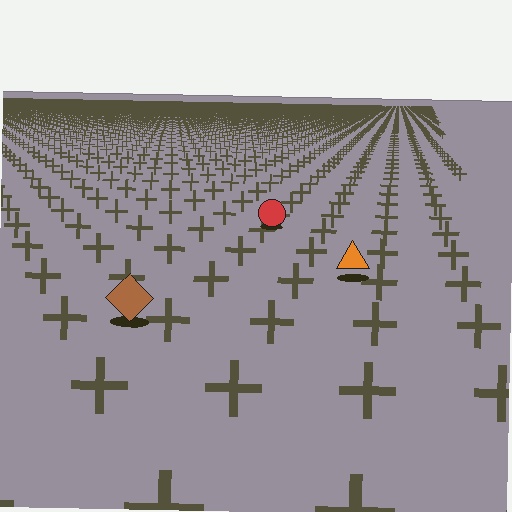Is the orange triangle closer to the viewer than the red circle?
Yes. The orange triangle is closer — you can tell from the texture gradient: the ground texture is coarser near it.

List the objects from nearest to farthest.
From nearest to farthest: the brown diamond, the orange triangle, the red circle.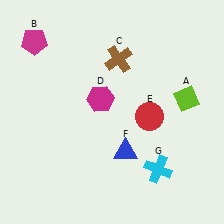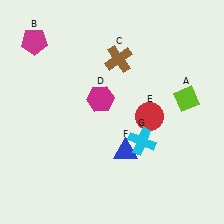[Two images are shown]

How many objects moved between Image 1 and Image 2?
1 object moved between the two images.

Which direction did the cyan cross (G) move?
The cyan cross (G) moved up.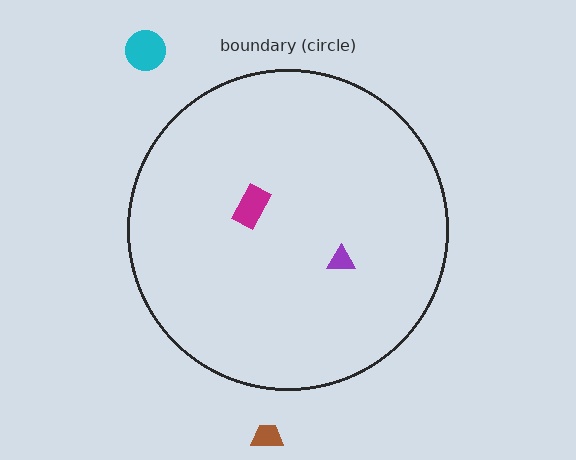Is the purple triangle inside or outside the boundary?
Inside.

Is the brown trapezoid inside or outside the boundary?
Outside.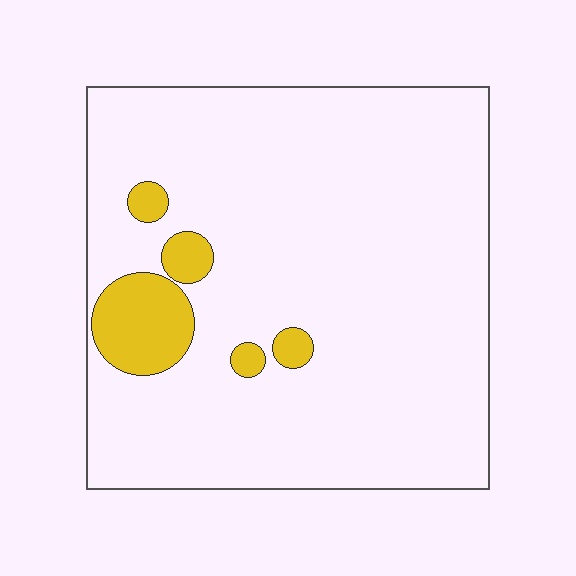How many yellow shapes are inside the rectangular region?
5.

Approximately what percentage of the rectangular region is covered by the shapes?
Approximately 10%.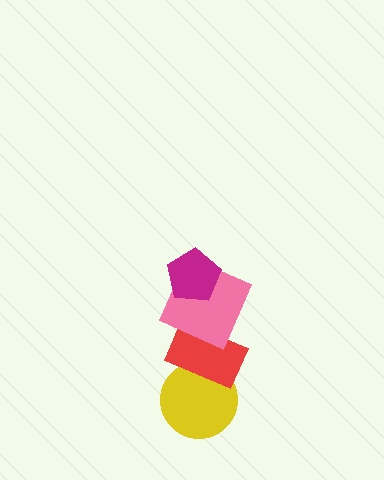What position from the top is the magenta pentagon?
The magenta pentagon is 1st from the top.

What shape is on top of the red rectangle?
The pink square is on top of the red rectangle.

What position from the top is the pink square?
The pink square is 2nd from the top.